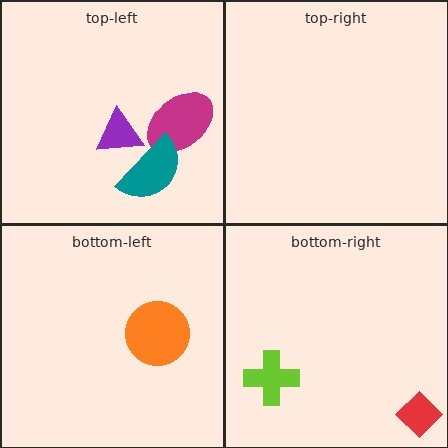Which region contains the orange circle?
The bottom-left region.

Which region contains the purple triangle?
The top-left region.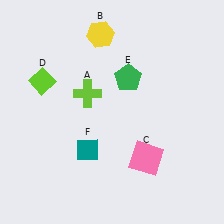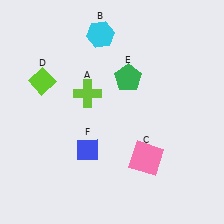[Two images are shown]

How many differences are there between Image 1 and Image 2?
There are 2 differences between the two images.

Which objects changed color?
B changed from yellow to cyan. F changed from teal to blue.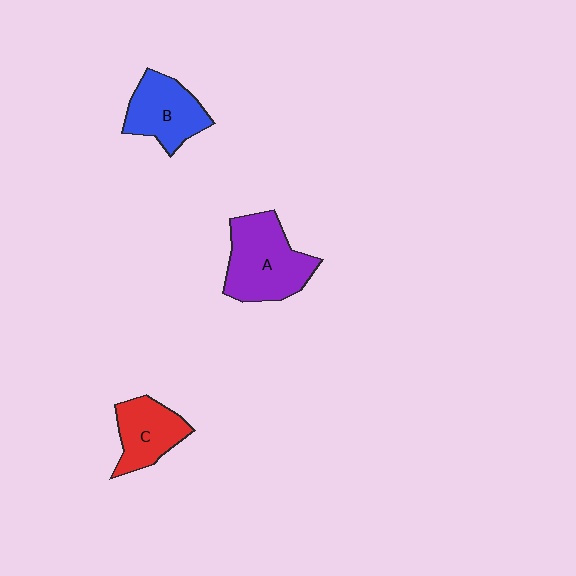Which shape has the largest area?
Shape A (purple).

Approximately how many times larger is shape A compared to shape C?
Approximately 1.5 times.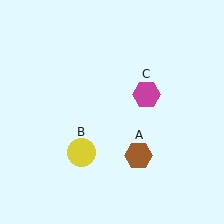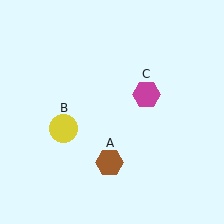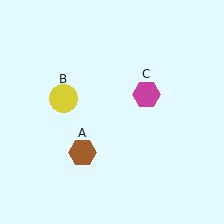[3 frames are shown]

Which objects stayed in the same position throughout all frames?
Magenta hexagon (object C) remained stationary.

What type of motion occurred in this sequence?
The brown hexagon (object A), yellow circle (object B) rotated clockwise around the center of the scene.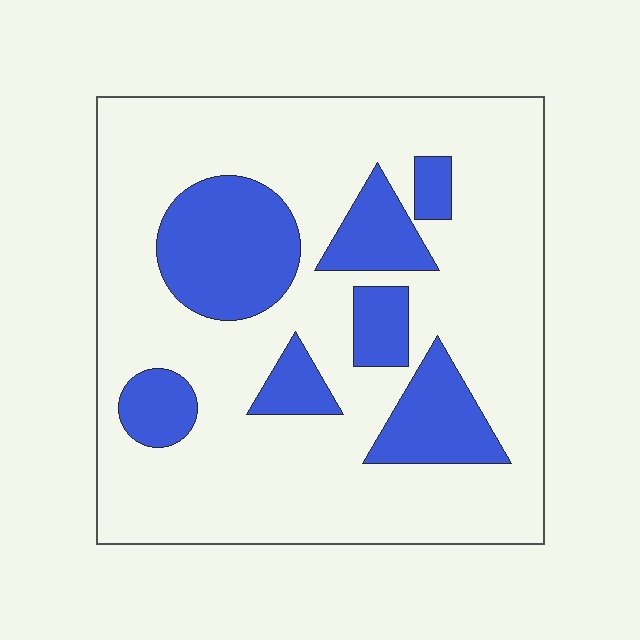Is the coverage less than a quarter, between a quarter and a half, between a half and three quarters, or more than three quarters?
Less than a quarter.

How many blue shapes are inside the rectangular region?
7.